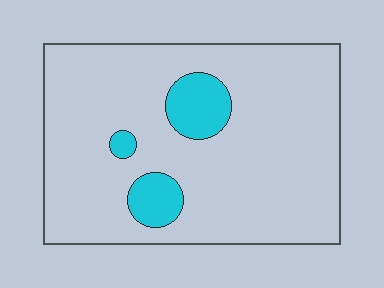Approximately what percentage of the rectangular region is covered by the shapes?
Approximately 10%.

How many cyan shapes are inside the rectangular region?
3.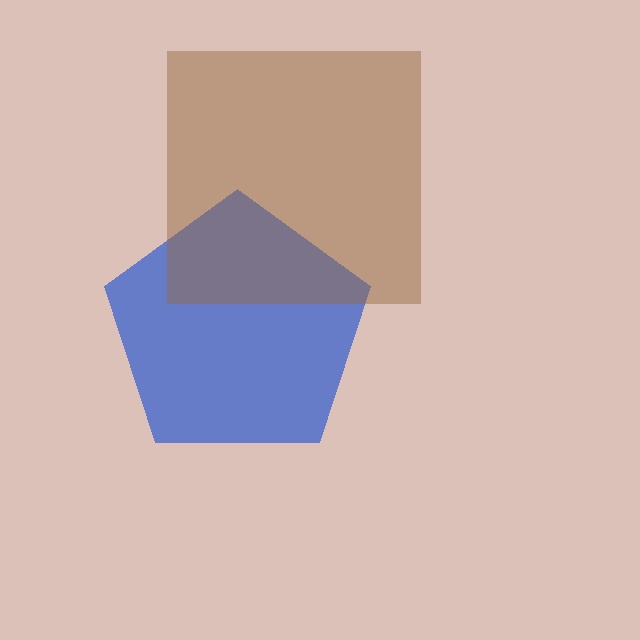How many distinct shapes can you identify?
There are 2 distinct shapes: a blue pentagon, a brown square.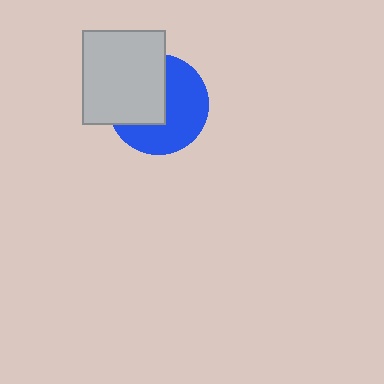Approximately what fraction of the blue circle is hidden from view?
Roughly 44% of the blue circle is hidden behind the light gray rectangle.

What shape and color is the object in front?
The object in front is a light gray rectangle.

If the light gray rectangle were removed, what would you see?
You would see the complete blue circle.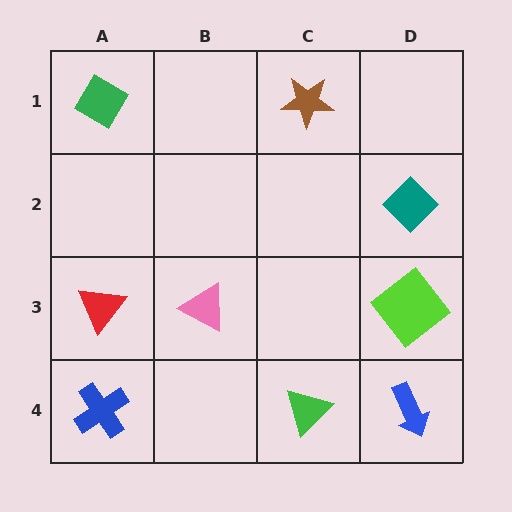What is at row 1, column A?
A green diamond.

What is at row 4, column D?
A blue arrow.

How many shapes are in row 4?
3 shapes.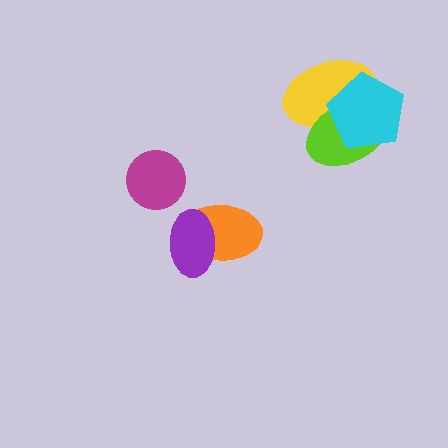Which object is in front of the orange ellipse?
The purple ellipse is in front of the orange ellipse.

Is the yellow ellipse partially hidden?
Yes, it is partially covered by another shape.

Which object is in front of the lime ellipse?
The cyan pentagon is in front of the lime ellipse.